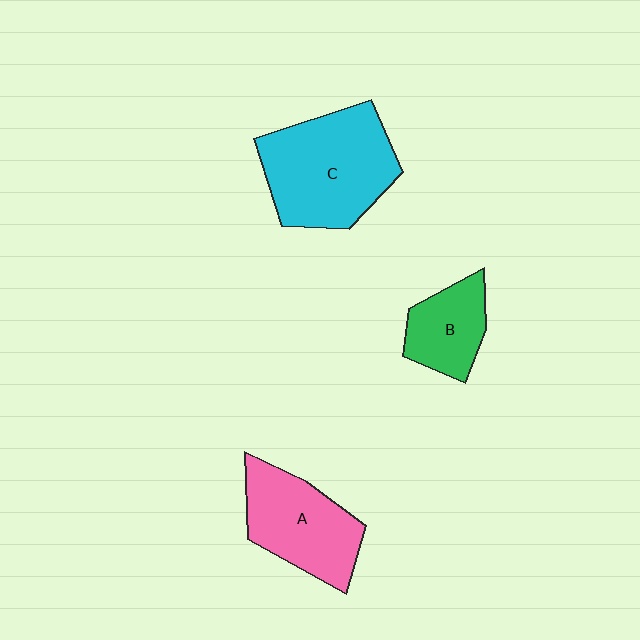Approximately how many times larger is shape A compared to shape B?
Approximately 1.5 times.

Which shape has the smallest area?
Shape B (green).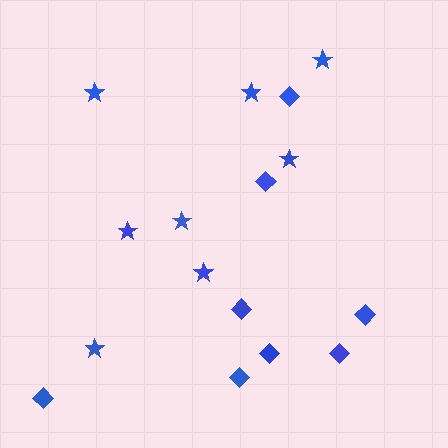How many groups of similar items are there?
There are 2 groups: one group of stars (8) and one group of diamonds (8).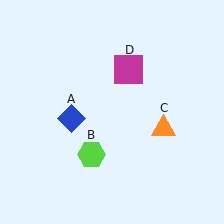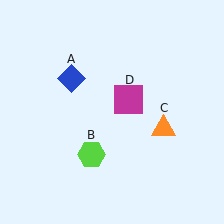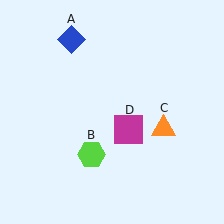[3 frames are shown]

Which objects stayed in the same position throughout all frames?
Lime hexagon (object B) and orange triangle (object C) remained stationary.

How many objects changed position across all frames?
2 objects changed position: blue diamond (object A), magenta square (object D).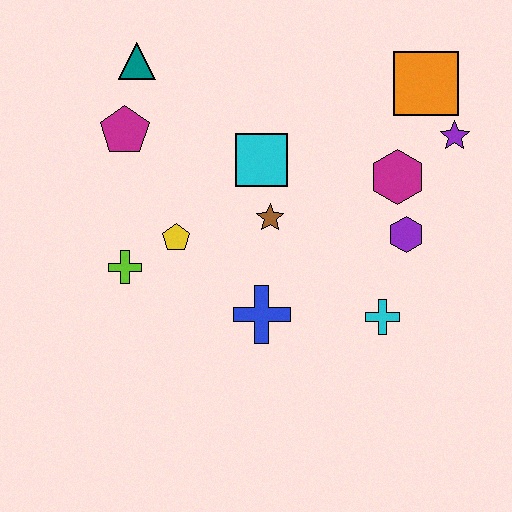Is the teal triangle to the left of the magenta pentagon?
No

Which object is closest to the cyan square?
The brown star is closest to the cyan square.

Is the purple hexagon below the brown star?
Yes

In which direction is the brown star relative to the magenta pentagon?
The brown star is to the right of the magenta pentagon.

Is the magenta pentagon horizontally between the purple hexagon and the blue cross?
No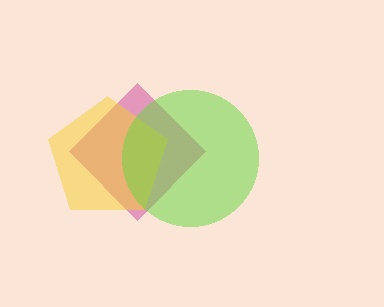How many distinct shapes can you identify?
There are 3 distinct shapes: a pink diamond, a yellow pentagon, a lime circle.